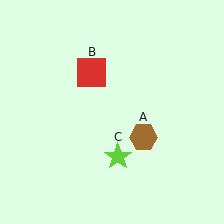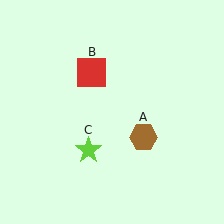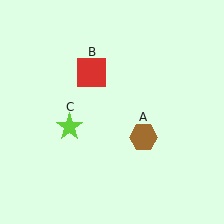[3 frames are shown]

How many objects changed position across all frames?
1 object changed position: lime star (object C).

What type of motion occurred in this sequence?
The lime star (object C) rotated clockwise around the center of the scene.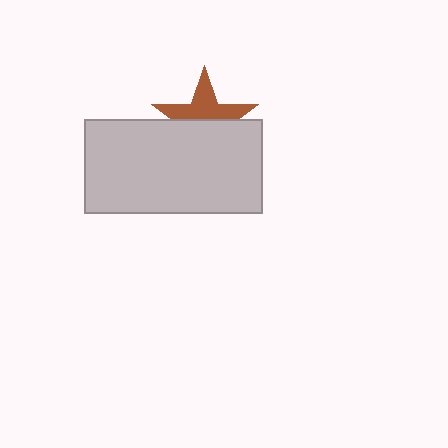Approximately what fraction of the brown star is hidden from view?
Roughly 50% of the brown star is hidden behind the light gray rectangle.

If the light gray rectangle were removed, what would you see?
You would see the complete brown star.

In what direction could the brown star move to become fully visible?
The brown star could move up. That would shift it out from behind the light gray rectangle entirely.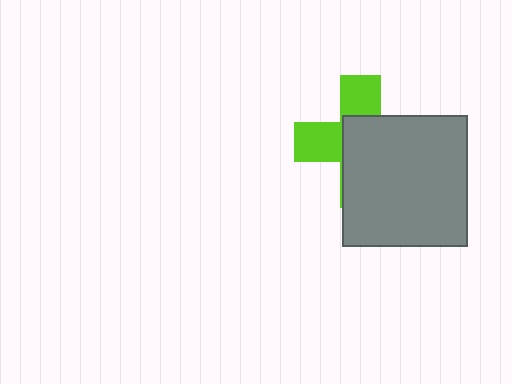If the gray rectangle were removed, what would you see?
You would see the complete lime cross.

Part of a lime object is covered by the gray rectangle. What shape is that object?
It is a cross.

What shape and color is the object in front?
The object in front is a gray rectangle.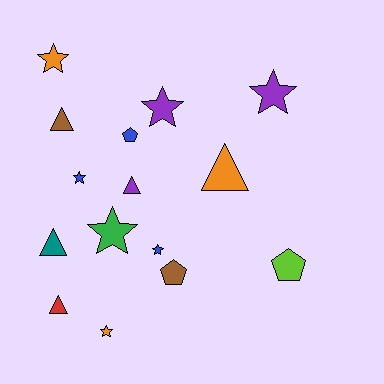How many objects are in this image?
There are 15 objects.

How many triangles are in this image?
There are 5 triangles.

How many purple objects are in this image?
There are 3 purple objects.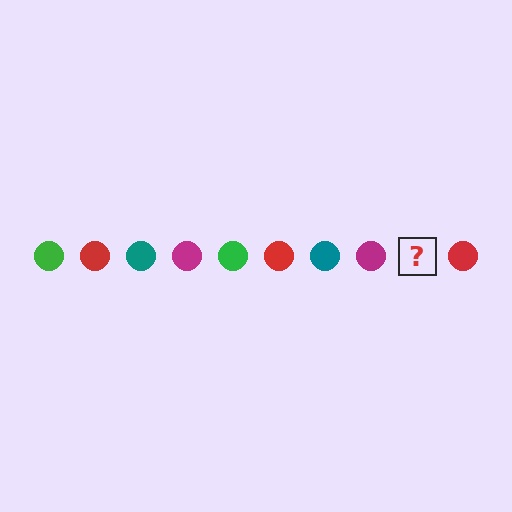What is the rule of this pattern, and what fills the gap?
The rule is that the pattern cycles through green, red, teal, magenta circles. The gap should be filled with a green circle.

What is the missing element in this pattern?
The missing element is a green circle.